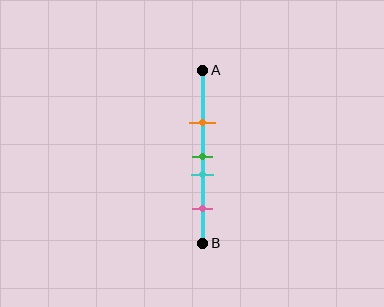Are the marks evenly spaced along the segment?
No, the marks are not evenly spaced.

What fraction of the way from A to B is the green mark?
The green mark is approximately 50% (0.5) of the way from A to B.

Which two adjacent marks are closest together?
The green and cyan marks are the closest adjacent pair.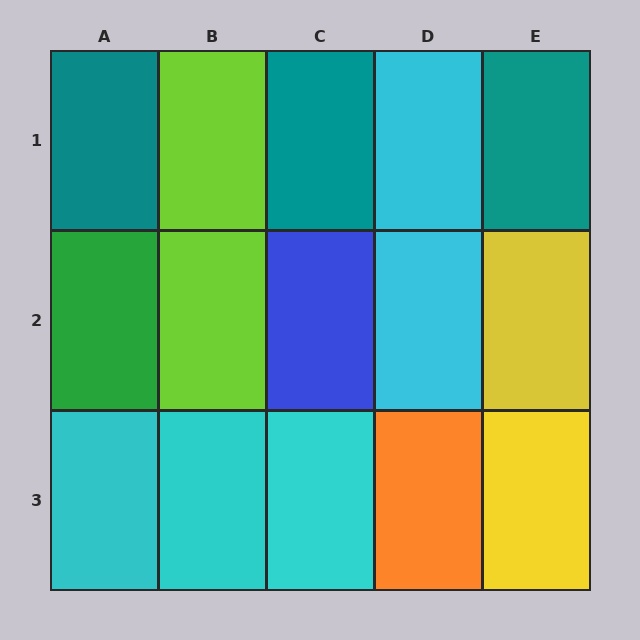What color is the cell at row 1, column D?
Cyan.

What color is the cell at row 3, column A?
Cyan.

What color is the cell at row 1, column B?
Lime.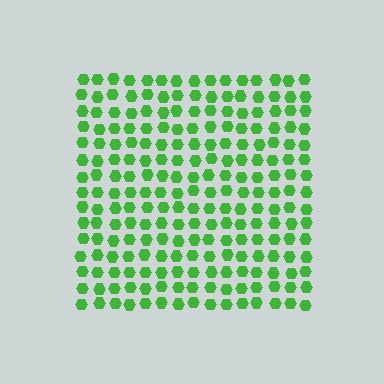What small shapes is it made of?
It is made of small hexagons.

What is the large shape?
The large shape is a square.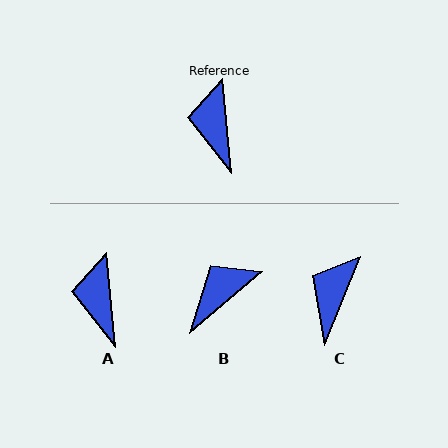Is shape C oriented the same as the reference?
No, it is off by about 27 degrees.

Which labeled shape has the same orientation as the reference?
A.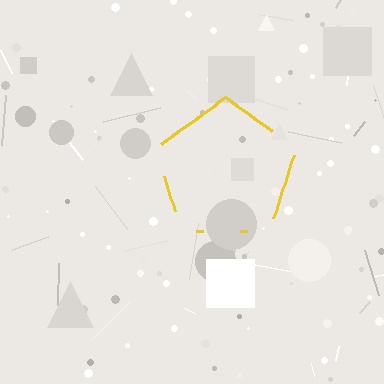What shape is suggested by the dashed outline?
The dashed outline suggests a pentagon.